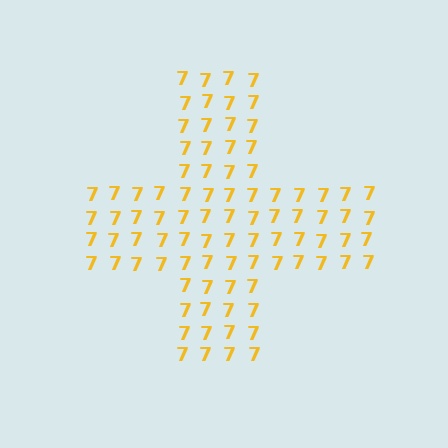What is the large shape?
The large shape is a cross.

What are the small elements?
The small elements are digit 7's.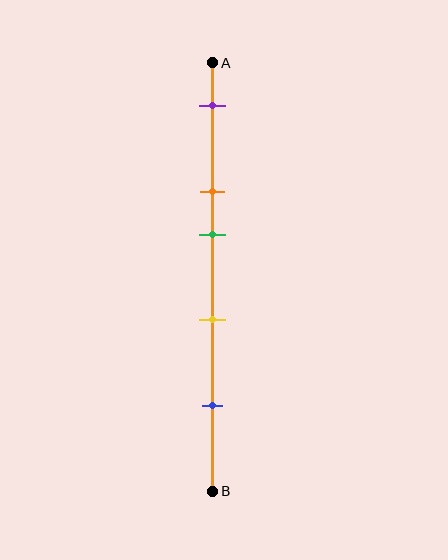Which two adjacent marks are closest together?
The orange and green marks are the closest adjacent pair.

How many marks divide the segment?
There are 5 marks dividing the segment.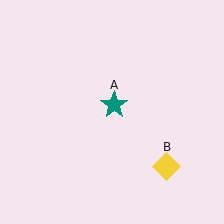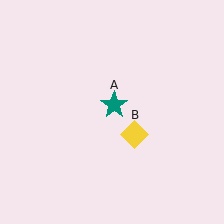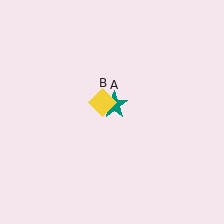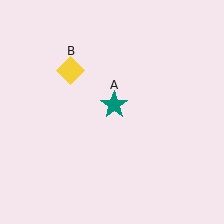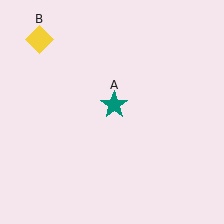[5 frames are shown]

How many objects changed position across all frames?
1 object changed position: yellow diamond (object B).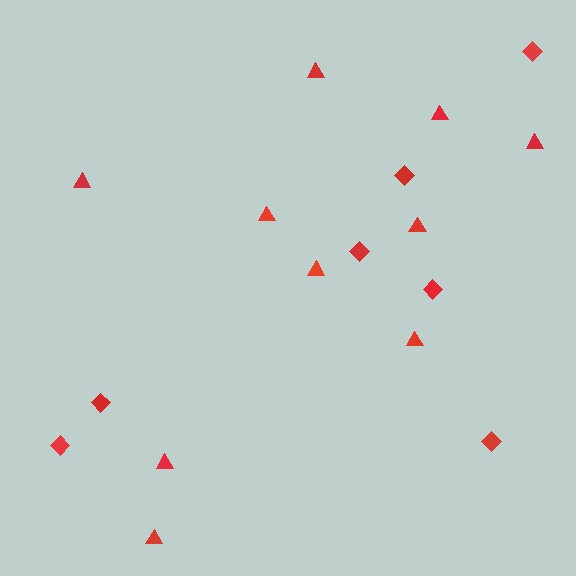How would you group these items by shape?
There are 2 groups: one group of triangles (10) and one group of diamonds (7).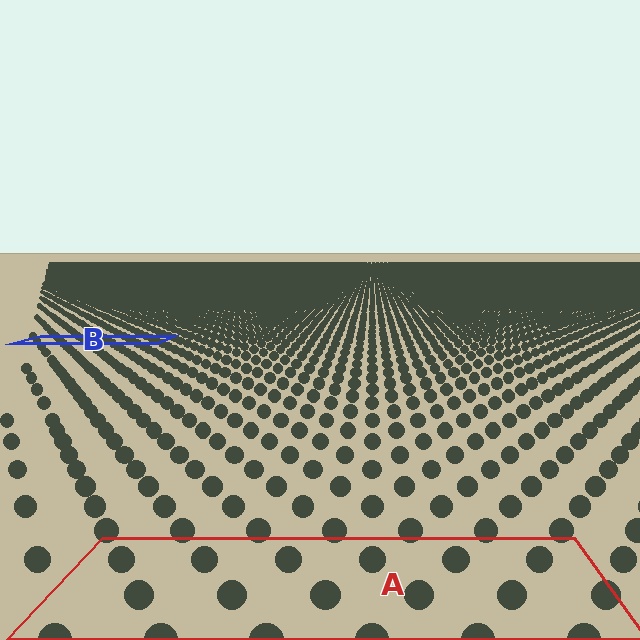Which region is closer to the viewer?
Region A is closer. The texture elements there are larger and more spread out.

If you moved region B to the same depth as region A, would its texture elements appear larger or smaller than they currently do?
They would appear larger. At a closer depth, the same texture elements are projected at a bigger on-screen size.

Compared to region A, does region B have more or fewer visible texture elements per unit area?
Region B has more texture elements per unit area — they are packed more densely because it is farther away.